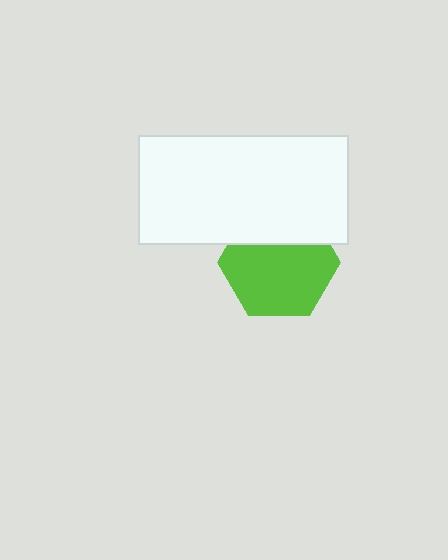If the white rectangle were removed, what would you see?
You would see the complete lime hexagon.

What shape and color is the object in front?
The object in front is a white rectangle.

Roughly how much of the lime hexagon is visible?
Most of it is visible (roughly 69%).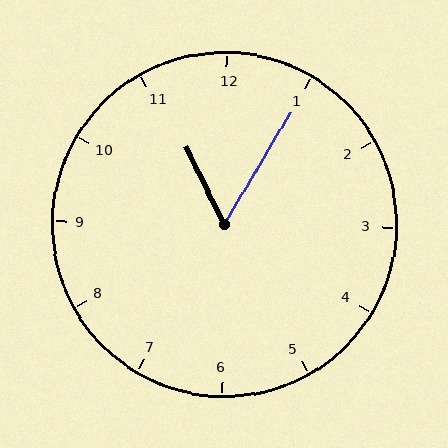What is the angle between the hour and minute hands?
Approximately 58 degrees.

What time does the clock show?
11:05.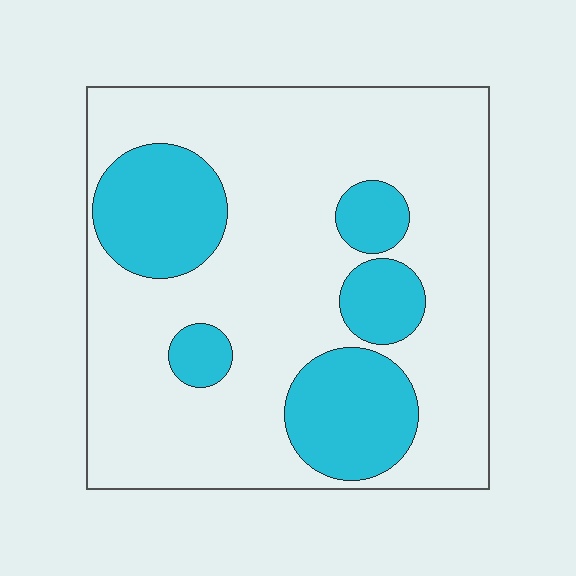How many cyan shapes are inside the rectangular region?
5.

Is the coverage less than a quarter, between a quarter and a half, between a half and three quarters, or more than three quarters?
Between a quarter and a half.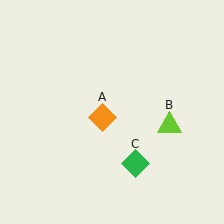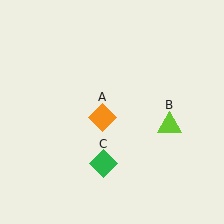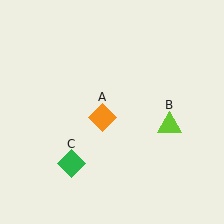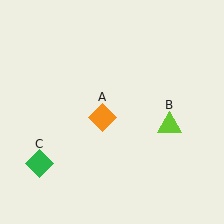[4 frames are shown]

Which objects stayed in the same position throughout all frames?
Orange diamond (object A) and lime triangle (object B) remained stationary.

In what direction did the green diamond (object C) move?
The green diamond (object C) moved left.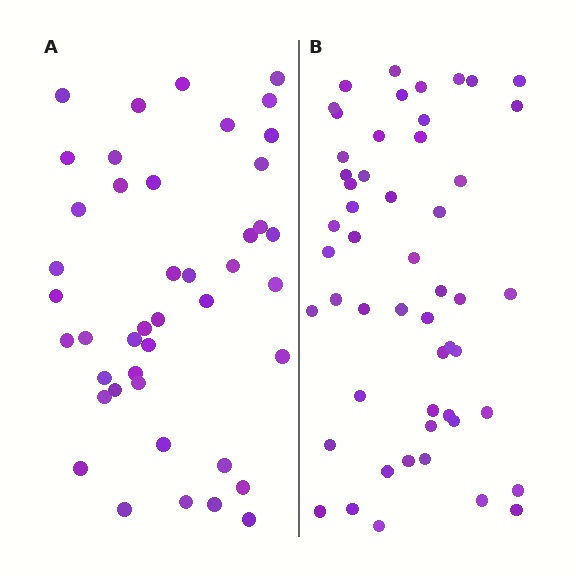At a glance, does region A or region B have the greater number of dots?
Region B (the right region) has more dots.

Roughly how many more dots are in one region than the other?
Region B has roughly 8 or so more dots than region A.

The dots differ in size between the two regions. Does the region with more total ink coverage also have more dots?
No. Region A has more total ink coverage because its dots are larger, but region B actually contains more individual dots. Total area can be misleading — the number of items is what matters here.